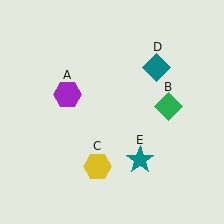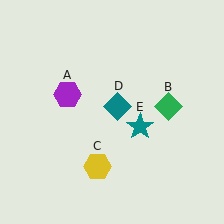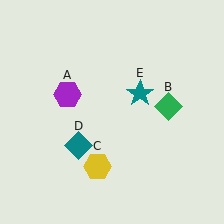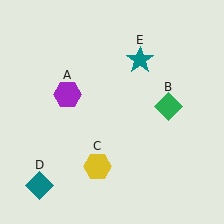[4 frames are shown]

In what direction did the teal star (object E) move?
The teal star (object E) moved up.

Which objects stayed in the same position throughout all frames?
Purple hexagon (object A) and green diamond (object B) and yellow hexagon (object C) remained stationary.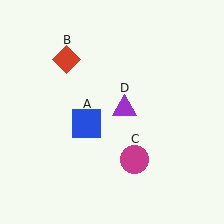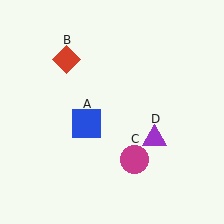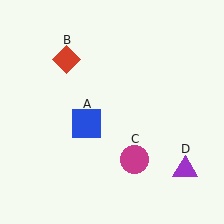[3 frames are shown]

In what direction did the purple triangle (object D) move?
The purple triangle (object D) moved down and to the right.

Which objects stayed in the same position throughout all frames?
Blue square (object A) and red diamond (object B) and magenta circle (object C) remained stationary.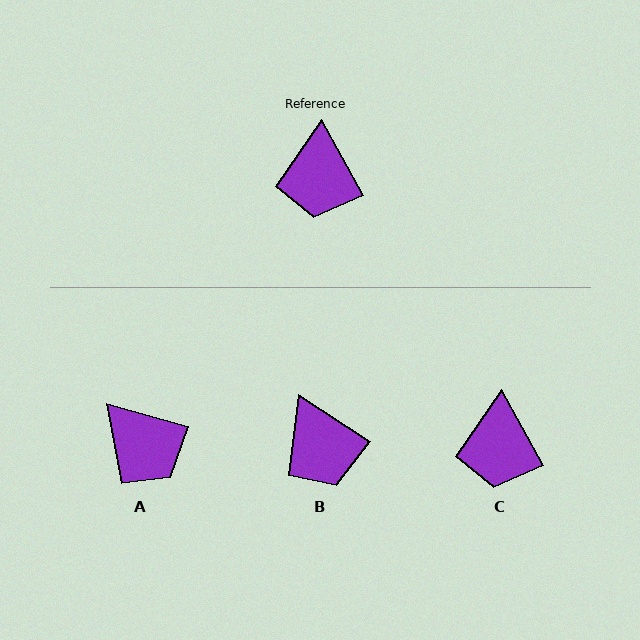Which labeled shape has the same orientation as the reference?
C.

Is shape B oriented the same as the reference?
No, it is off by about 28 degrees.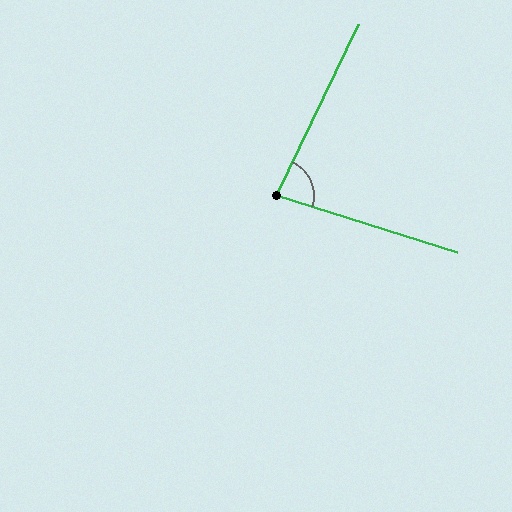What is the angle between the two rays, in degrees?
Approximately 82 degrees.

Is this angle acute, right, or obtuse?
It is acute.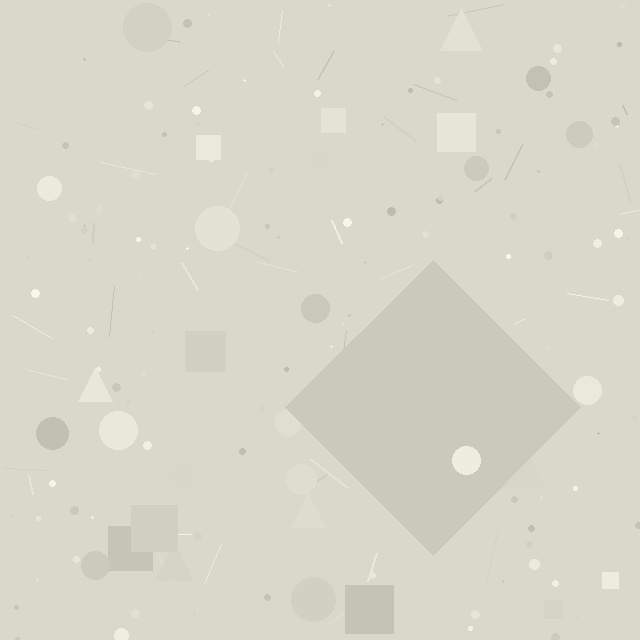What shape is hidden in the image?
A diamond is hidden in the image.